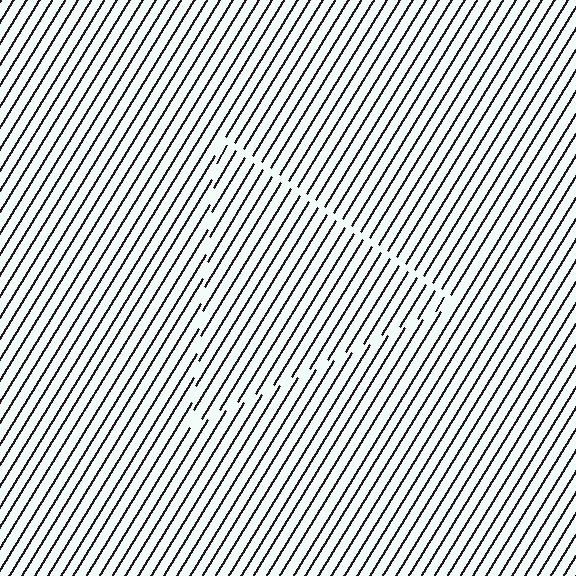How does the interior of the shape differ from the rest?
The interior of the shape contains the same grating, shifted by half a period — the contour is defined by the phase discontinuity where line-ends from the inner and outer gratings abut.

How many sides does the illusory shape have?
3 sides — the line-ends trace a triangle.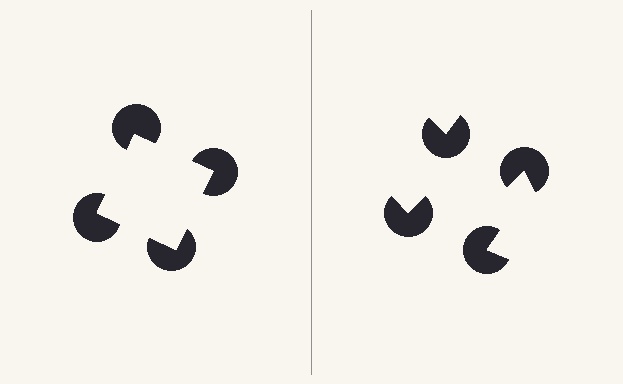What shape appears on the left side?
An illusory square.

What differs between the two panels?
The pac-man discs are positioned identically on both sides; only the wedge orientations differ. On the left they align to a square; on the right they are misaligned.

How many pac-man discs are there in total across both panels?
8 — 4 on each side.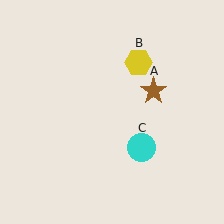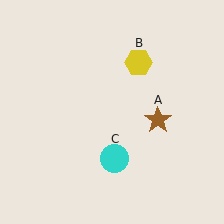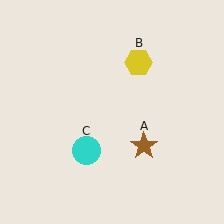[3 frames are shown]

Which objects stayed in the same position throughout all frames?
Yellow hexagon (object B) remained stationary.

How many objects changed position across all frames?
2 objects changed position: brown star (object A), cyan circle (object C).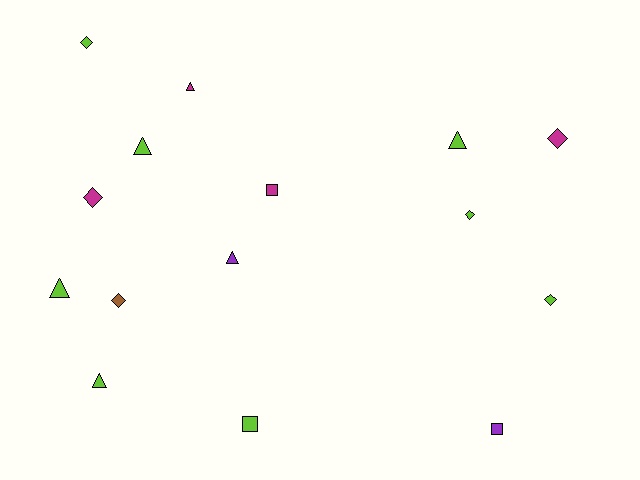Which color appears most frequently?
Lime, with 8 objects.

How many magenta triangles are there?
There is 1 magenta triangle.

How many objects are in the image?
There are 15 objects.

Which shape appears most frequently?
Triangle, with 6 objects.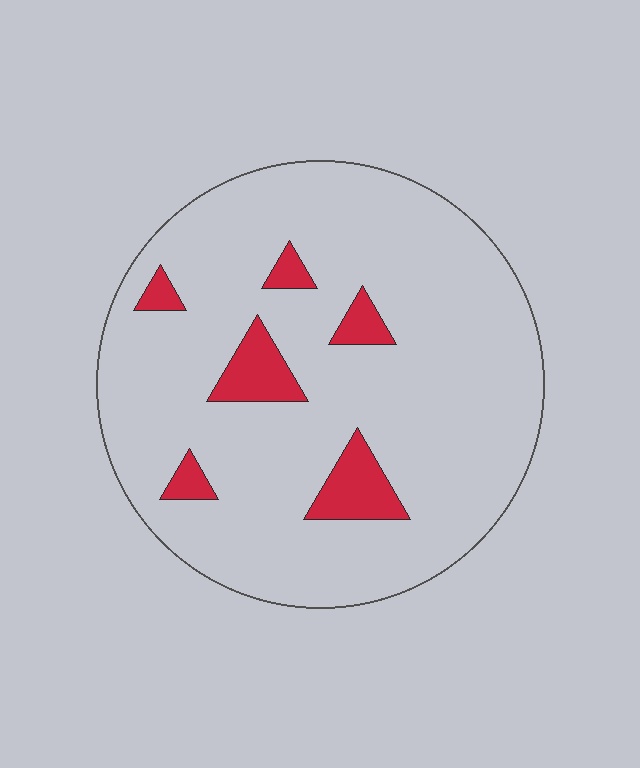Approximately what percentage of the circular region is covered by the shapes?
Approximately 10%.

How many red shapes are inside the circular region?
6.